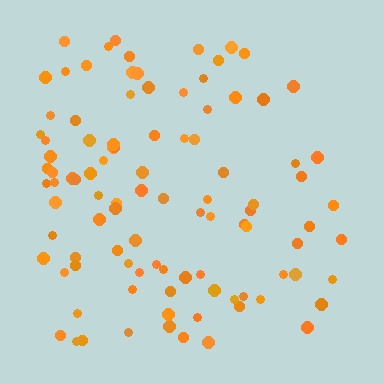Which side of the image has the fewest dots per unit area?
The right.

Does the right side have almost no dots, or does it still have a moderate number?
Still a moderate number, just noticeably fewer than the left.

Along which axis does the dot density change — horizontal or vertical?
Horizontal.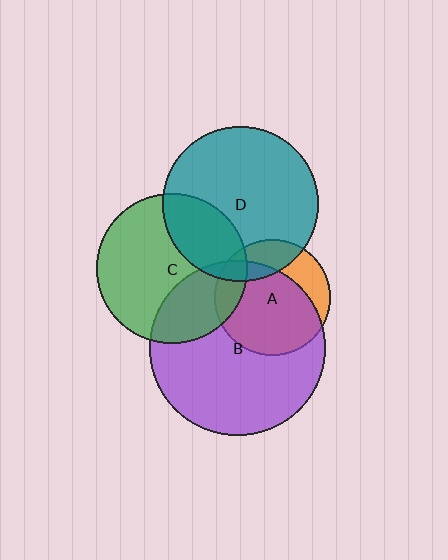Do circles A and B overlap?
Yes.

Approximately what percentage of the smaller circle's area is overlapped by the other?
Approximately 70%.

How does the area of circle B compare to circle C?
Approximately 1.4 times.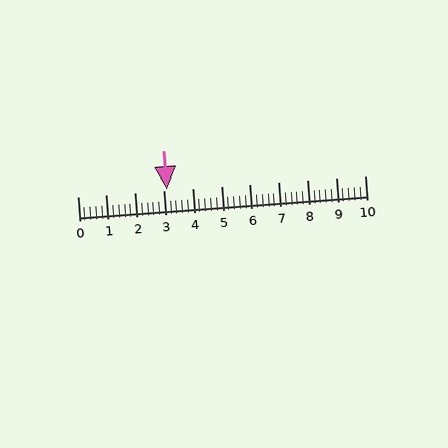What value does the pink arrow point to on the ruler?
The pink arrow points to approximately 3.1.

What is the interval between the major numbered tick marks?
The major tick marks are spaced 1 units apart.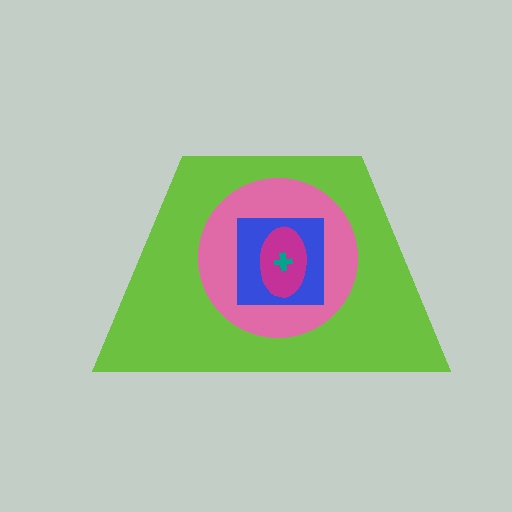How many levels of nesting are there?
5.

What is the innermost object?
The teal cross.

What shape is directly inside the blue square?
The magenta ellipse.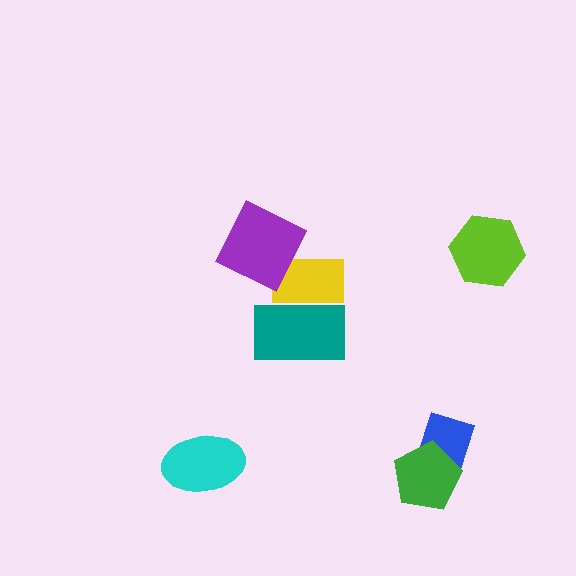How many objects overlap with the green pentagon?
1 object overlaps with the green pentagon.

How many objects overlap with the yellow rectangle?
2 objects overlap with the yellow rectangle.